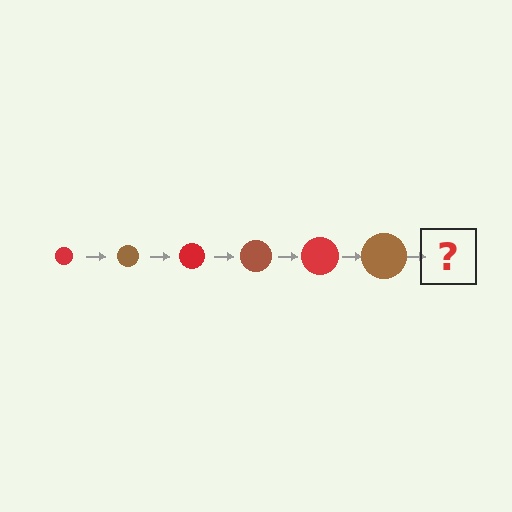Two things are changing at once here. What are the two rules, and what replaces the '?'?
The two rules are that the circle grows larger each step and the color cycles through red and brown. The '?' should be a red circle, larger than the previous one.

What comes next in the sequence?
The next element should be a red circle, larger than the previous one.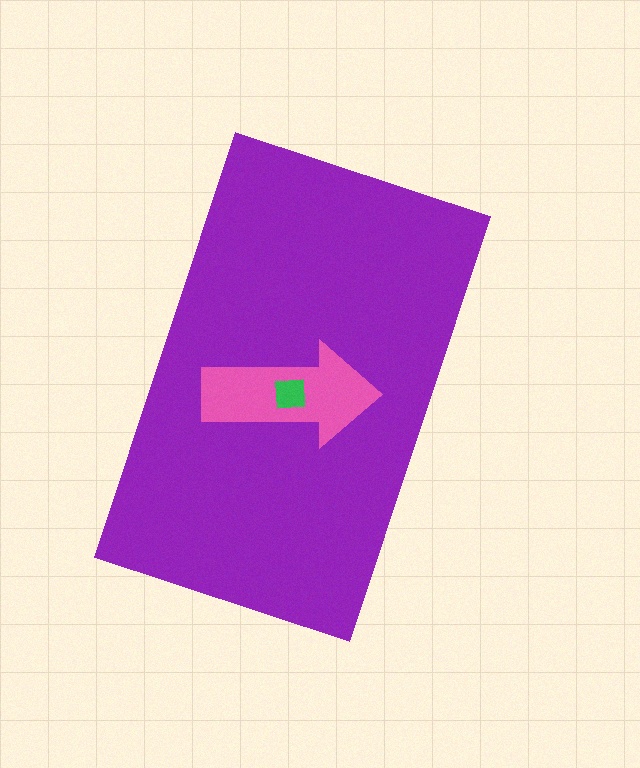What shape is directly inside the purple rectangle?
The pink arrow.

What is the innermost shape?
The green square.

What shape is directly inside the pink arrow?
The green square.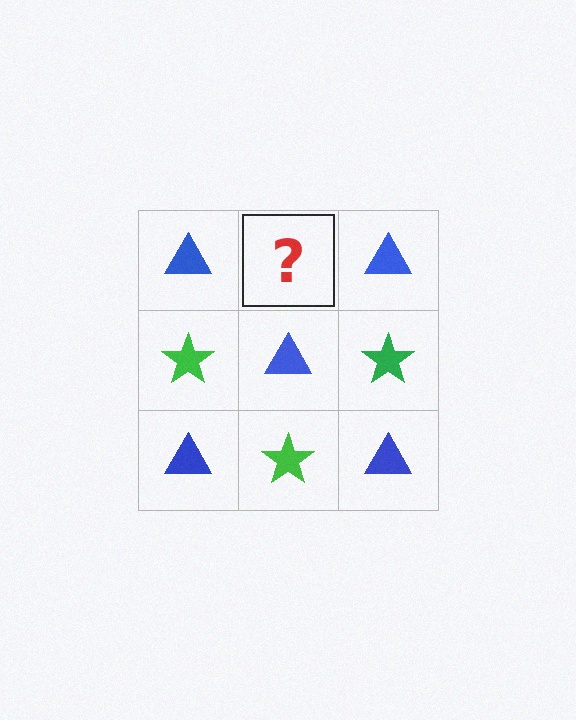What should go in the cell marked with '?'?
The missing cell should contain a green star.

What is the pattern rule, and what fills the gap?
The rule is that it alternates blue triangle and green star in a checkerboard pattern. The gap should be filled with a green star.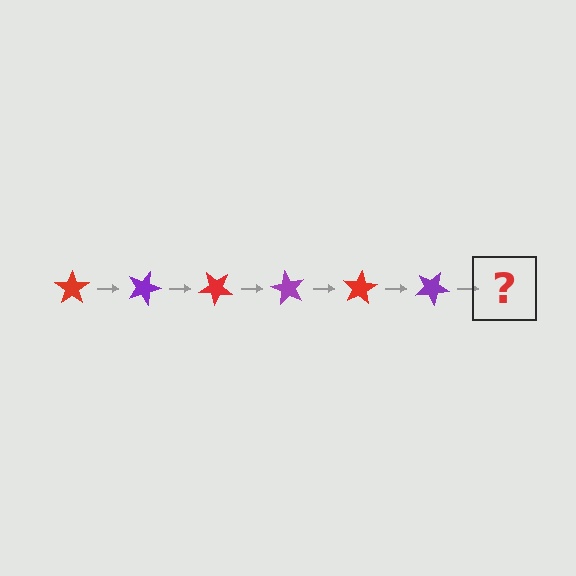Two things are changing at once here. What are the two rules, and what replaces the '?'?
The two rules are that it rotates 20 degrees each step and the color cycles through red and purple. The '?' should be a red star, rotated 120 degrees from the start.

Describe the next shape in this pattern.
It should be a red star, rotated 120 degrees from the start.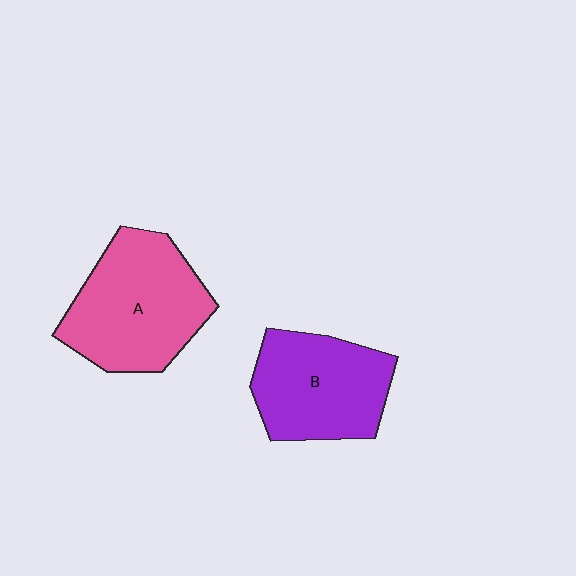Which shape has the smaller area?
Shape B (purple).